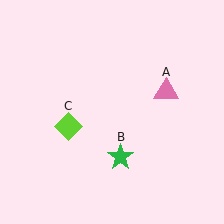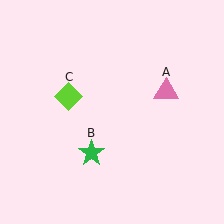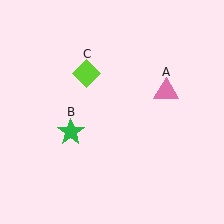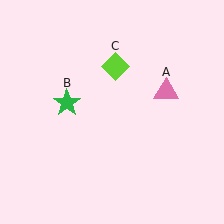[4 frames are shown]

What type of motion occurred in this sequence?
The green star (object B), lime diamond (object C) rotated clockwise around the center of the scene.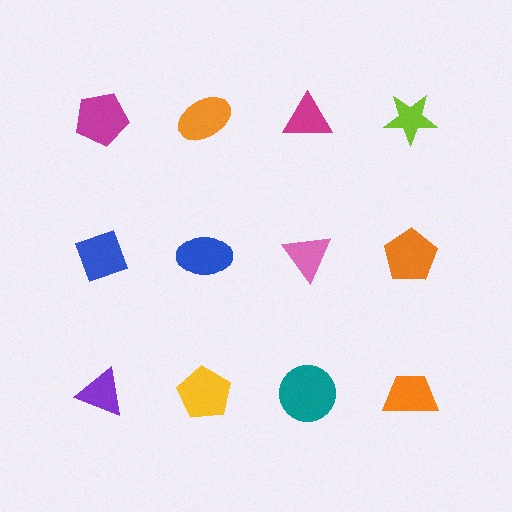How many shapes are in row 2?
4 shapes.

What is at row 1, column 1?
A magenta pentagon.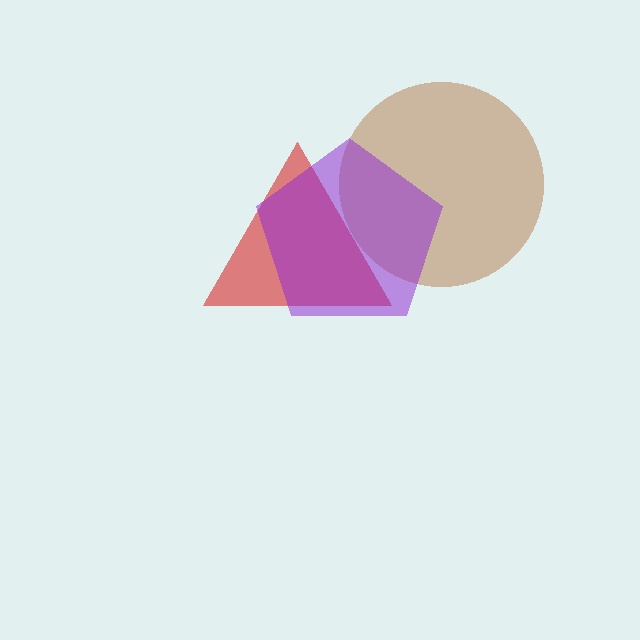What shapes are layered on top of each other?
The layered shapes are: a brown circle, a red triangle, a purple pentagon.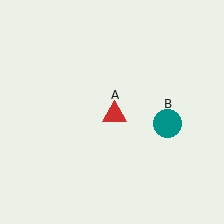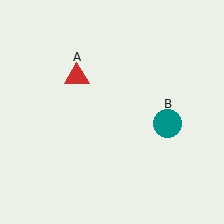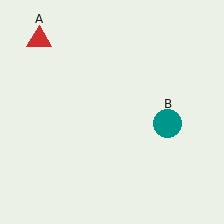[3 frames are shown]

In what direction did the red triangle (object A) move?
The red triangle (object A) moved up and to the left.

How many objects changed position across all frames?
1 object changed position: red triangle (object A).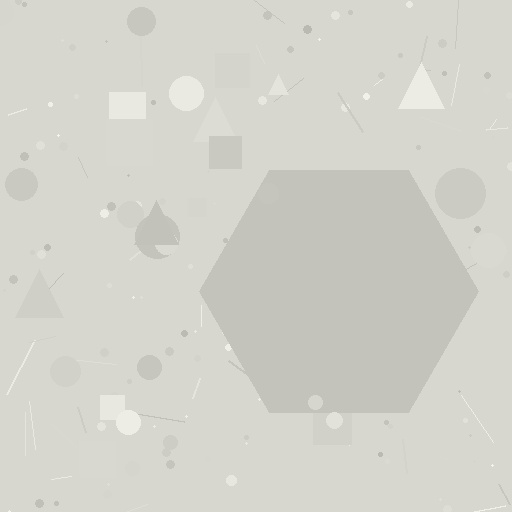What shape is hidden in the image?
A hexagon is hidden in the image.